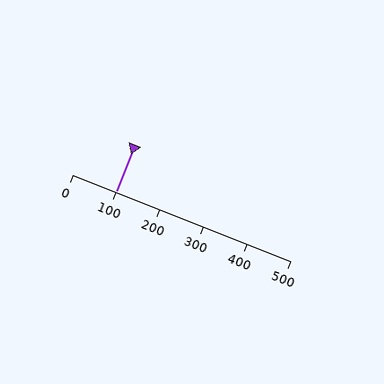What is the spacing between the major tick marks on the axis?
The major ticks are spaced 100 apart.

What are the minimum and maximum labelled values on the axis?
The axis runs from 0 to 500.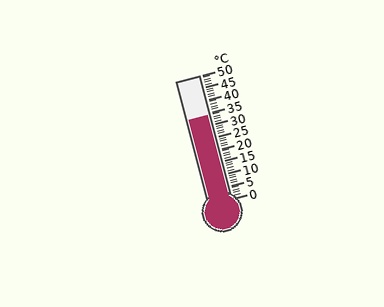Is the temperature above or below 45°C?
The temperature is below 45°C.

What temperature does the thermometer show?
The thermometer shows approximately 34°C.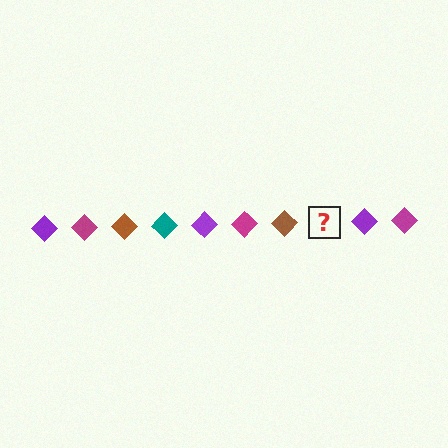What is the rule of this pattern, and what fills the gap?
The rule is that the pattern cycles through purple, magenta, brown, teal diamonds. The gap should be filled with a teal diamond.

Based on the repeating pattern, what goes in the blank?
The blank should be a teal diamond.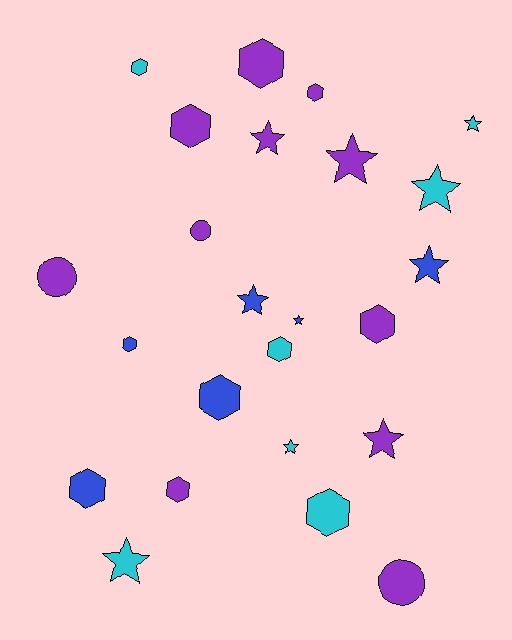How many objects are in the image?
There are 24 objects.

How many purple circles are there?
There are 3 purple circles.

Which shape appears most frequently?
Hexagon, with 11 objects.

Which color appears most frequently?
Purple, with 11 objects.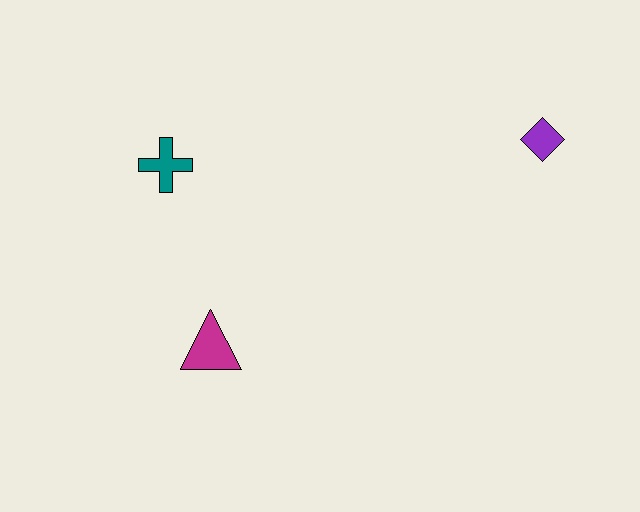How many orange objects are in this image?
There are no orange objects.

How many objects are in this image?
There are 3 objects.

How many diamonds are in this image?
There is 1 diamond.